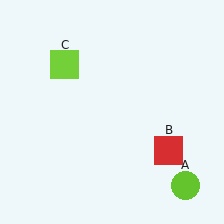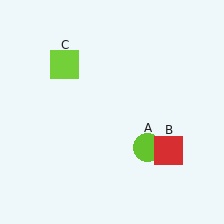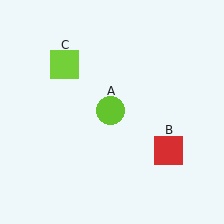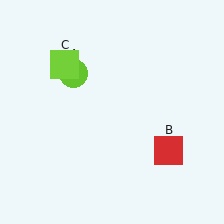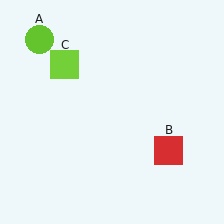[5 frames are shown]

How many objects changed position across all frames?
1 object changed position: lime circle (object A).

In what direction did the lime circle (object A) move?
The lime circle (object A) moved up and to the left.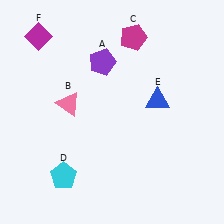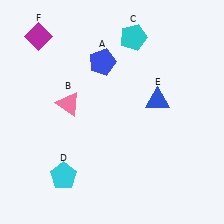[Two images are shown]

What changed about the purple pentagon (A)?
In Image 1, A is purple. In Image 2, it changed to blue.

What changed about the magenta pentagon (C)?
In Image 1, C is magenta. In Image 2, it changed to cyan.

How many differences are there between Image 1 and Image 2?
There are 2 differences between the two images.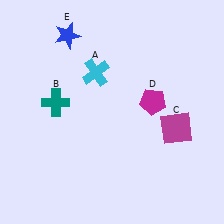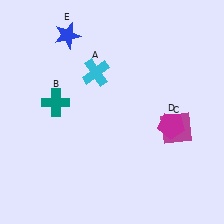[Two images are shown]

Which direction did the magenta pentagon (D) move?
The magenta pentagon (D) moved down.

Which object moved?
The magenta pentagon (D) moved down.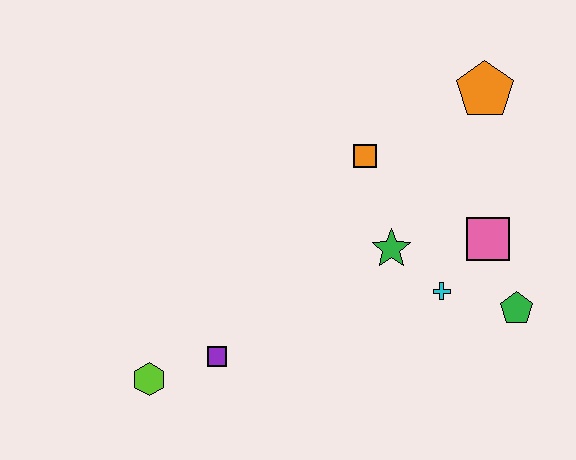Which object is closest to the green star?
The cyan cross is closest to the green star.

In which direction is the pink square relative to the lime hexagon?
The pink square is to the right of the lime hexagon.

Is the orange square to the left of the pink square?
Yes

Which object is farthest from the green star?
The lime hexagon is farthest from the green star.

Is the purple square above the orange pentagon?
No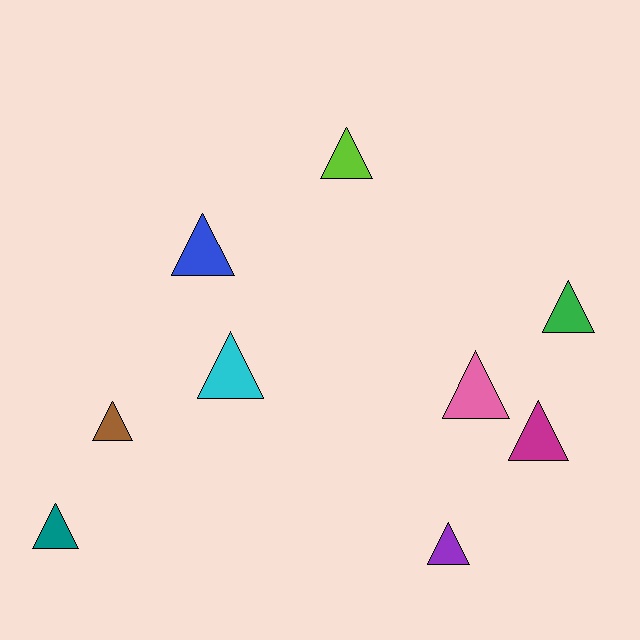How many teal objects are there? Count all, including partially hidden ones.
There is 1 teal object.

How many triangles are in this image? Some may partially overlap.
There are 9 triangles.